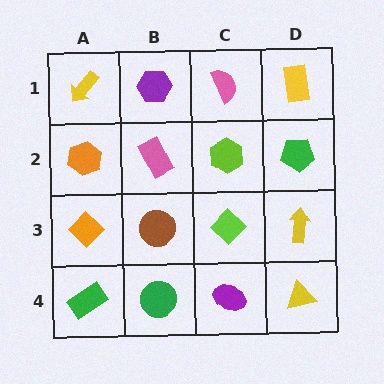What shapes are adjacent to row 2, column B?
A purple hexagon (row 1, column B), a brown circle (row 3, column B), an orange hexagon (row 2, column A), a lime hexagon (row 2, column C).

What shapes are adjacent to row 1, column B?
A pink rectangle (row 2, column B), a yellow arrow (row 1, column A), a pink semicircle (row 1, column C).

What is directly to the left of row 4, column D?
A purple ellipse.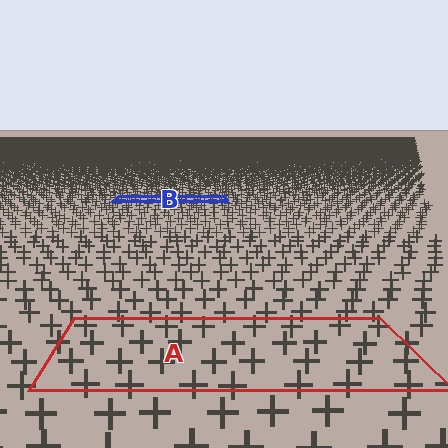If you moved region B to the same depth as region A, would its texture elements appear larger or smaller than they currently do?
They would appear larger. At a closer depth, the same texture elements are projected at a bigger on-screen size.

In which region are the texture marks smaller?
The texture marks are smaller in region B, because it is farther away.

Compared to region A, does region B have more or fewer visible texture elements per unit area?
Region B has more texture elements per unit area — they are packed more densely because it is farther away.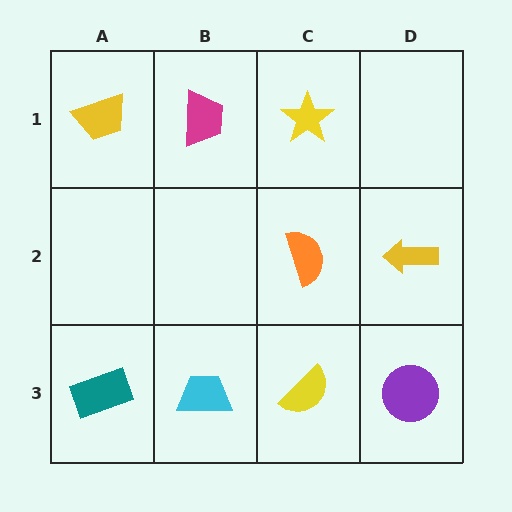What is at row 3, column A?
A teal rectangle.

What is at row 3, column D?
A purple circle.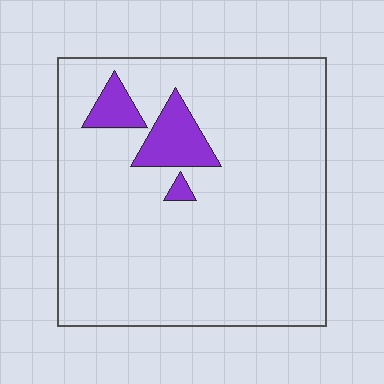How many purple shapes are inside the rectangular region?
3.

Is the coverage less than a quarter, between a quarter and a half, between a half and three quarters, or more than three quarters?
Less than a quarter.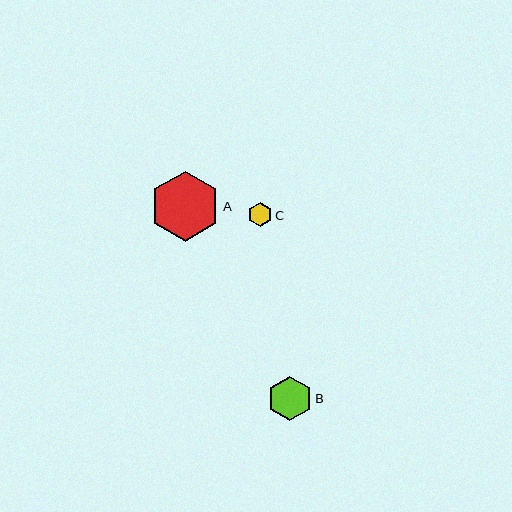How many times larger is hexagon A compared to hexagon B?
Hexagon A is approximately 1.6 times the size of hexagon B.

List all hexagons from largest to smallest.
From largest to smallest: A, B, C.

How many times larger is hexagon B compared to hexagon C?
Hexagon B is approximately 1.8 times the size of hexagon C.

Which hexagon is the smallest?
Hexagon C is the smallest with a size of approximately 24 pixels.